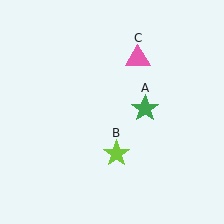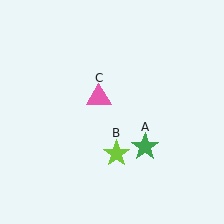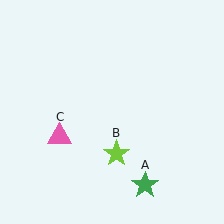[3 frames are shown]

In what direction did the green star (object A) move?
The green star (object A) moved down.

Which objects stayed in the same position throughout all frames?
Lime star (object B) remained stationary.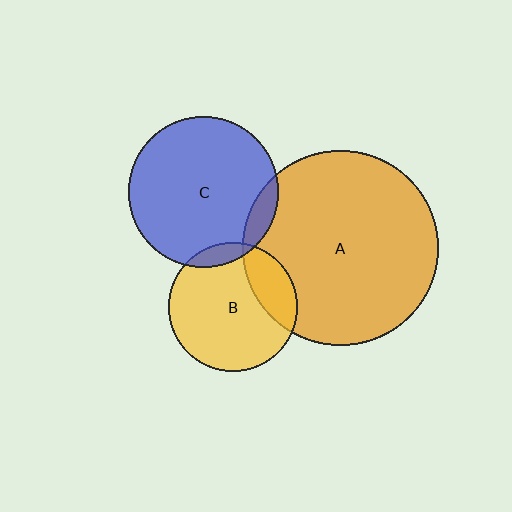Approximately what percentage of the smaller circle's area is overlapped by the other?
Approximately 10%.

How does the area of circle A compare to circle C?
Approximately 1.7 times.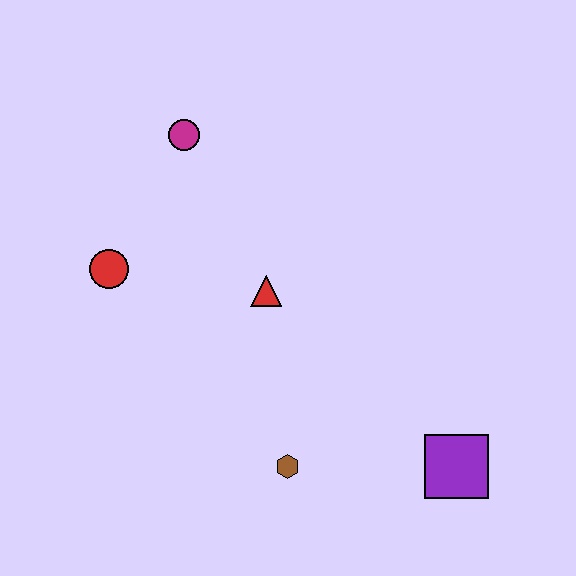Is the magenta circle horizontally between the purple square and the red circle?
Yes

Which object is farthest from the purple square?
The magenta circle is farthest from the purple square.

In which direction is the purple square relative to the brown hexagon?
The purple square is to the right of the brown hexagon.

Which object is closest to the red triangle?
The red circle is closest to the red triangle.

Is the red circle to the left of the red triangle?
Yes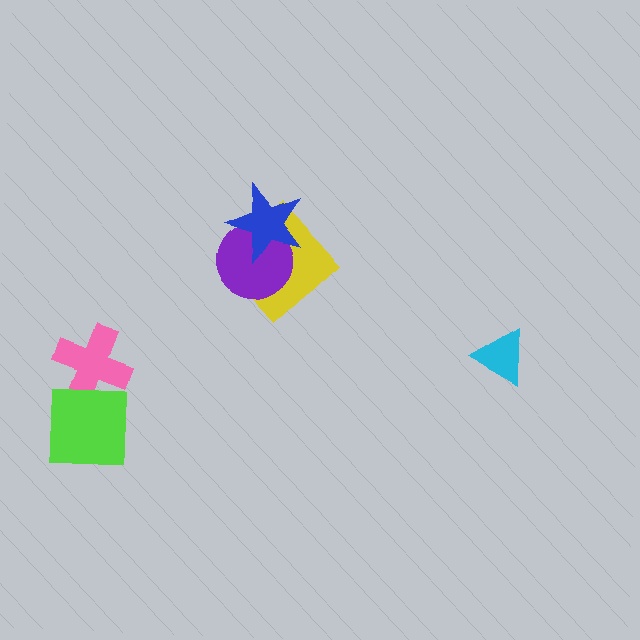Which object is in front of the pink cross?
The lime square is in front of the pink cross.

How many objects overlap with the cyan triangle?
0 objects overlap with the cyan triangle.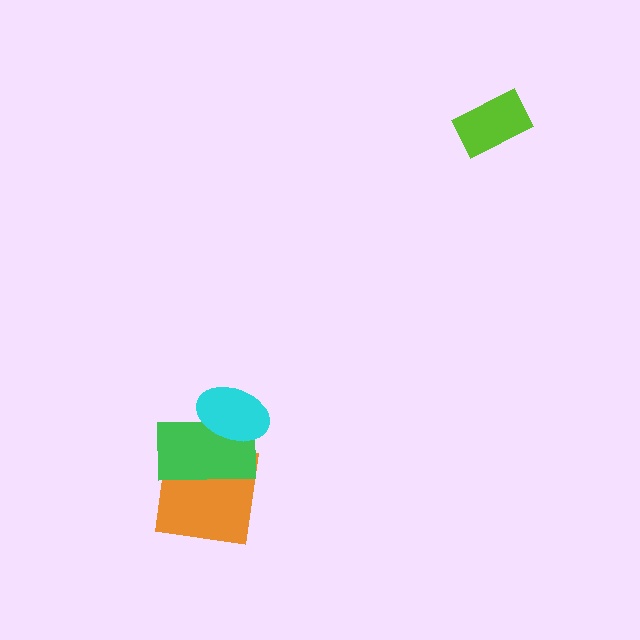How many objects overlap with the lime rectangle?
0 objects overlap with the lime rectangle.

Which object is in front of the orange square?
The green rectangle is in front of the orange square.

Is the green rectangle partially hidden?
Yes, it is partially covered by another shape.